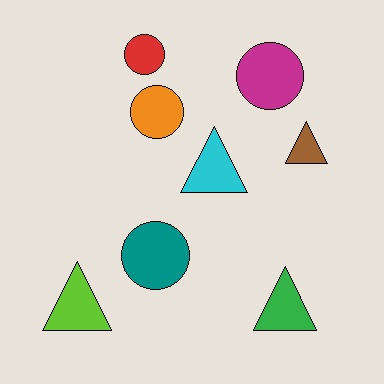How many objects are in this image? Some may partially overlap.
There are 8 objects.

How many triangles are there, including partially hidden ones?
There are 4 triangles.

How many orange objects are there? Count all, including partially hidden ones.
There is 1 orange object.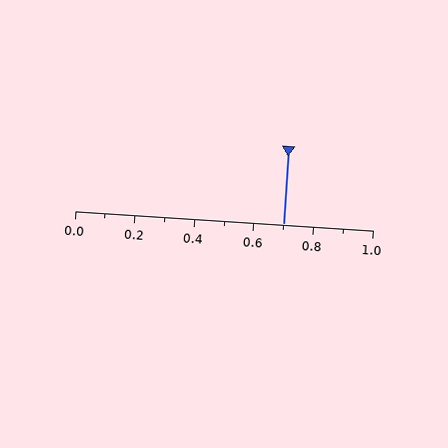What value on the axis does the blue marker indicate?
The marker indicates approximately 0.7.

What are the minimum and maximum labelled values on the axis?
The axis runs from 0.0 to 1.0.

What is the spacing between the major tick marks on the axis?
The major ticks are spaced 0.2 apart.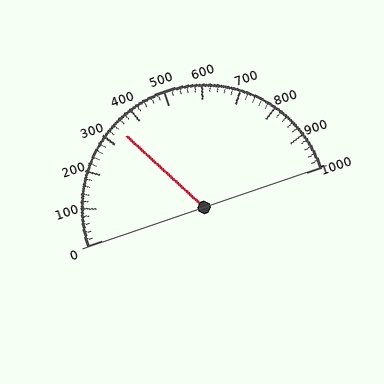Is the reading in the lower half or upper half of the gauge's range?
The reading is in the lower half of the range (0 to 1000).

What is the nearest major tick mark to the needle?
The nearest major tick mark is 300.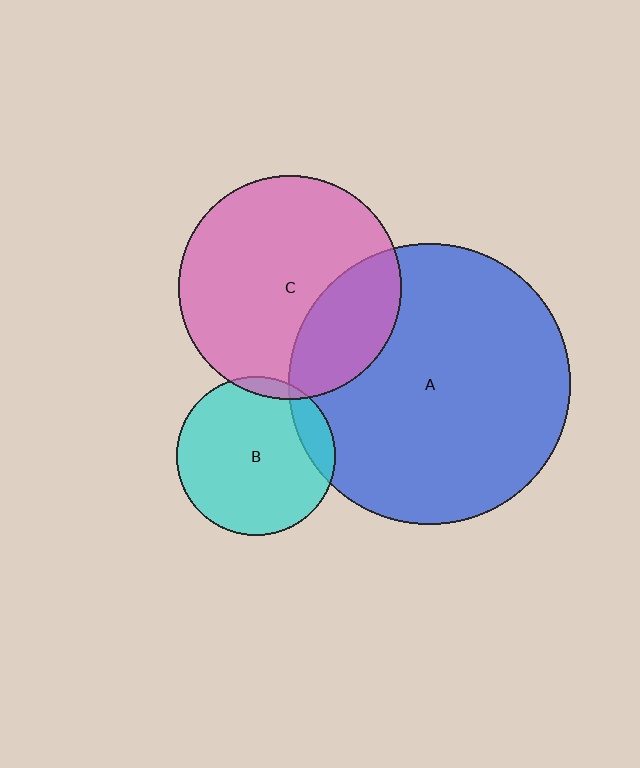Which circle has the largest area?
Circle A (blue).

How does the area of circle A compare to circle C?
Approximately 1.6 times.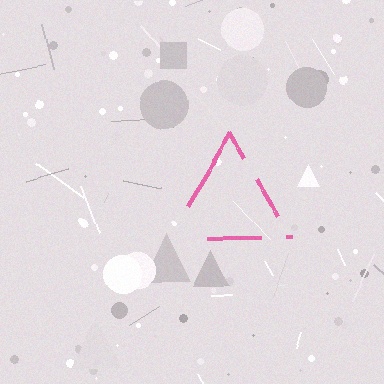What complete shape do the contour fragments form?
The contour fragments form a triangle.